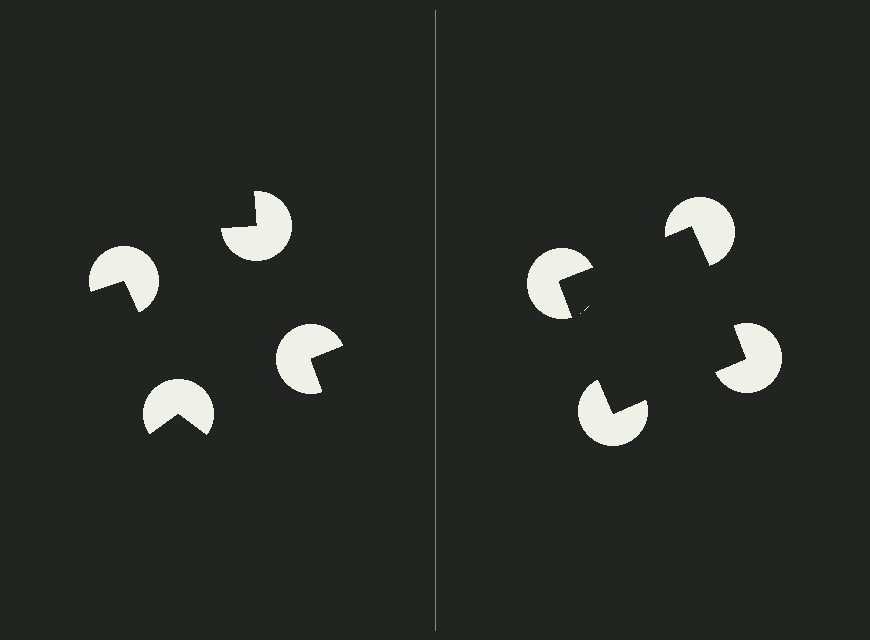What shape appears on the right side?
An illusory square.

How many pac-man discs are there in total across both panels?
8 — 4 on each side.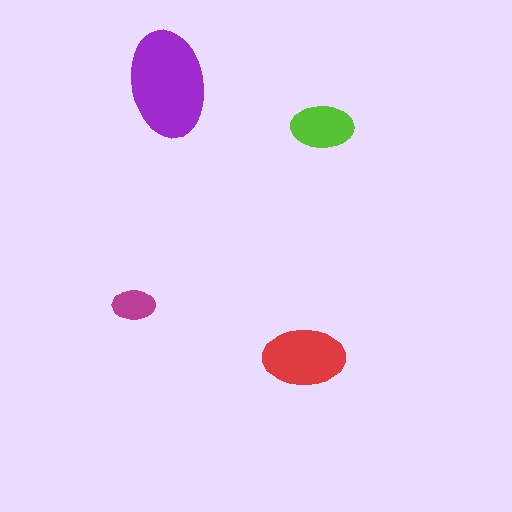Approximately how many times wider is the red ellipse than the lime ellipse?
About 1.5 times wider.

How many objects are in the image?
There are 4 objects in the image.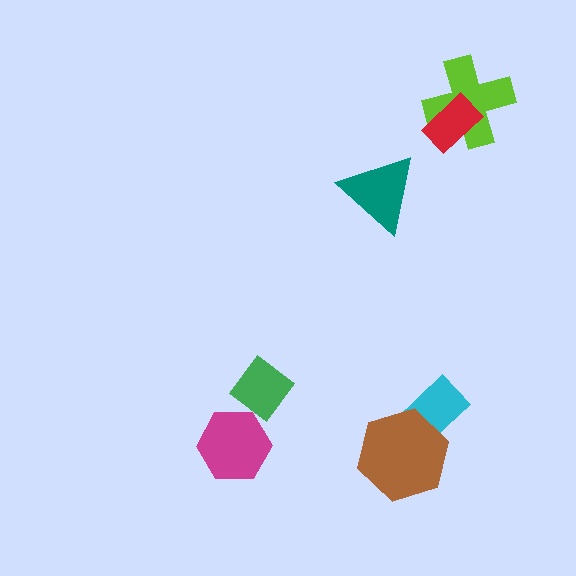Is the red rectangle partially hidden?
No, no other shape covers it.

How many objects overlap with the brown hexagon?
1 object overlaps with the brown hexagon.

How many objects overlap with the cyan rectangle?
1 object overlaps with the cyan rectangle.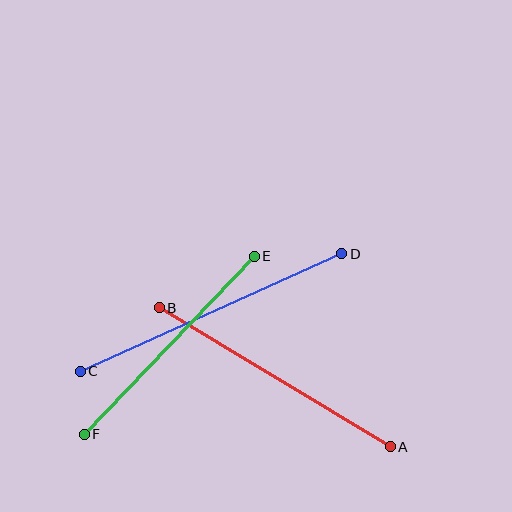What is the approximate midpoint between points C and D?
The midpoint is at approximately (211, 312) pixels.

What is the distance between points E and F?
The distance is approximately 246 pixels.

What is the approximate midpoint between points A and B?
The midpoint is at approximately (275, 377) pixels.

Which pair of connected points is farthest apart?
Points C and D are farthest apart.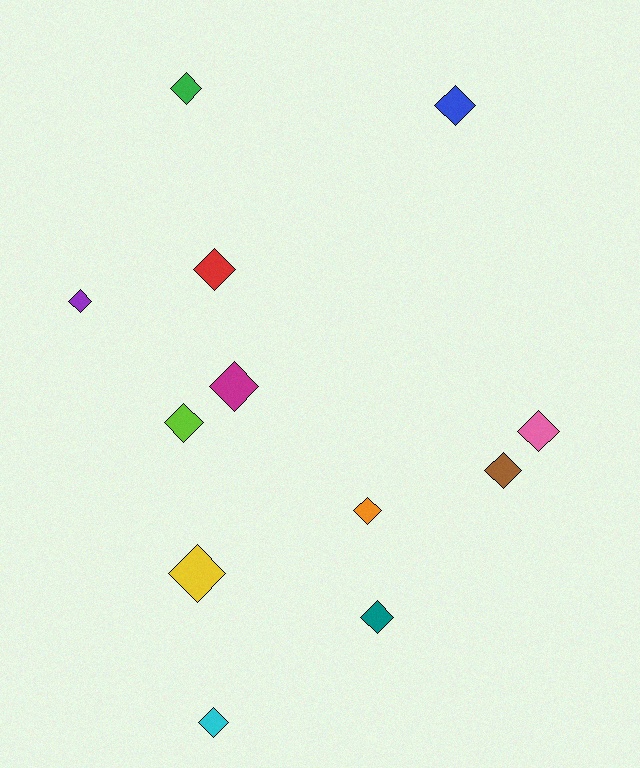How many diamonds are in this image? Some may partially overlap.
There are 12 diamonds.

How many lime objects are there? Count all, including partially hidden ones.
There is 1 lime object.